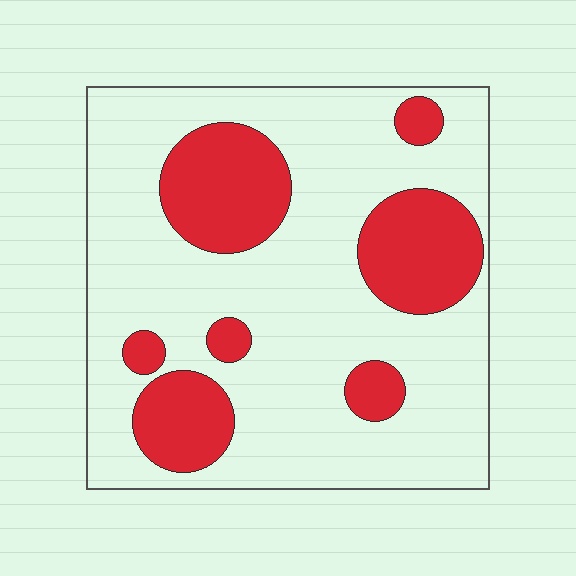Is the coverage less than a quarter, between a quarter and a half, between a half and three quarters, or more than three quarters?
Between a quarter and a half.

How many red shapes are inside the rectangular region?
7.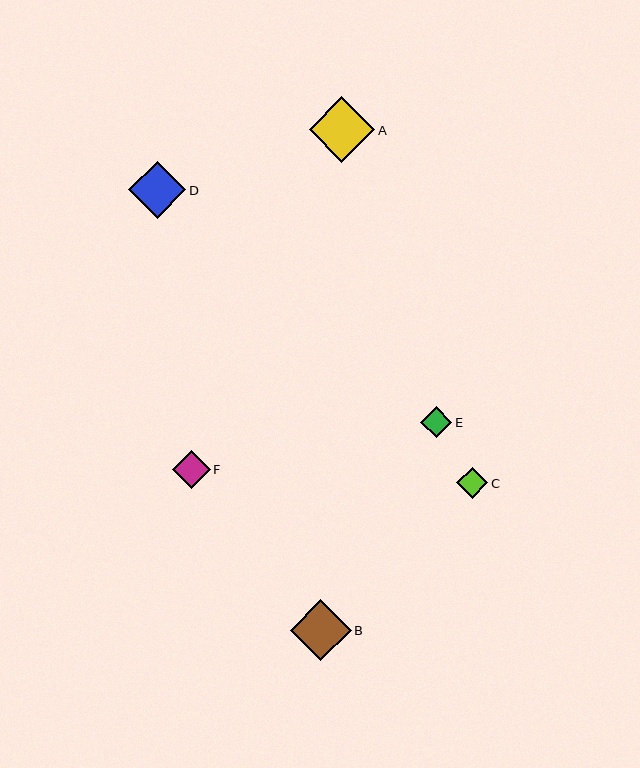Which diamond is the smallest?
Diamond E is the smallest with a size of approximately 31 pixels.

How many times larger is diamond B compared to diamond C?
Diamond B is approximately 1.9 times the size of diamond C.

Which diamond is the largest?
Diamond A is the largest with a size of approximately 65 pixels.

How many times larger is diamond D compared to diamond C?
Diamond D is approximately 1.8 times the size of diamond C.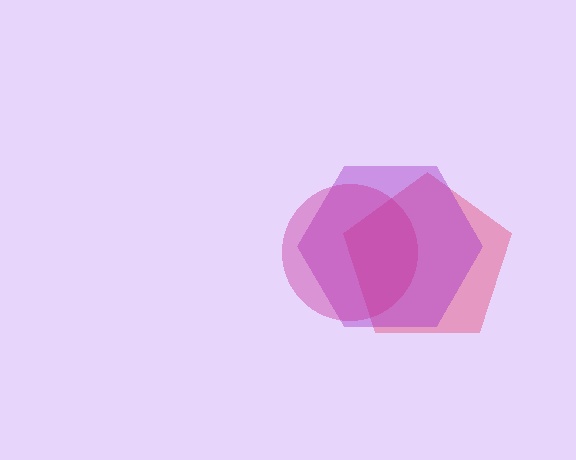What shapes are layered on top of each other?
The layered shapes are: a pink pentagon, a purple hexagon, a magenta circle.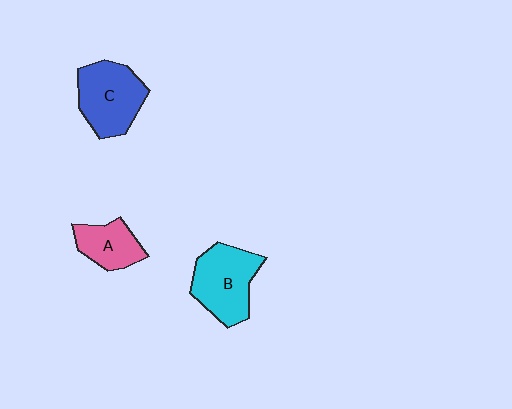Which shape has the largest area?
Shape B (cyan).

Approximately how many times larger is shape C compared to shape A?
Approximately 1.6 times.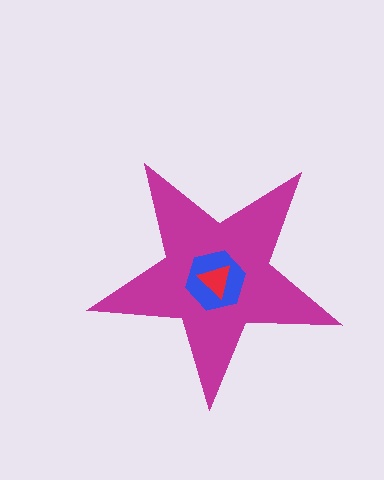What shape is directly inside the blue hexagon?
The red triangle.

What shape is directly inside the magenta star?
The blue hexagon.